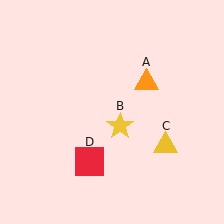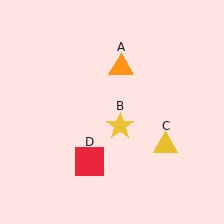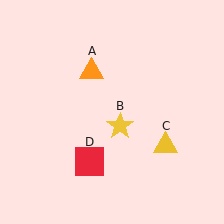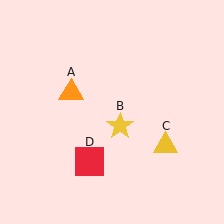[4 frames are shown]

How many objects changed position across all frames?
1 object changed position: orange triangle (object A).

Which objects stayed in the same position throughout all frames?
Yellow star (object B) and yellow triangle (object C) and red square (object D) remained stationary.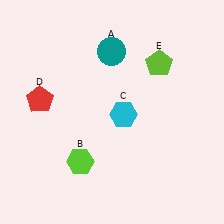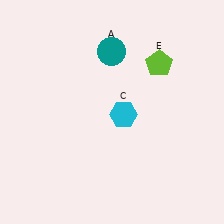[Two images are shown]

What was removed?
The lime hexagon (B), the red pentagon (D) were removed in Image 2.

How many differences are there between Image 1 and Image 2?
There are 2 differences between the two images.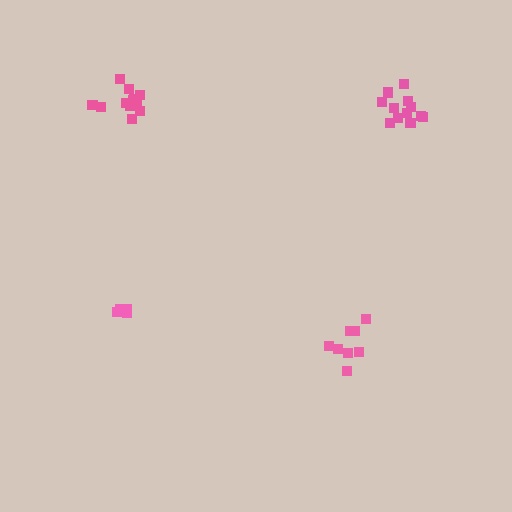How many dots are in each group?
Group 1: 8 dots, Group 2: 12 dots, Group 3: 6 dots, Group 4: 12 dots (38 total).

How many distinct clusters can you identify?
There are 4 distinct clusters.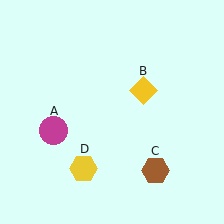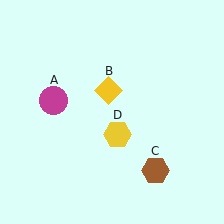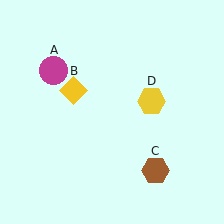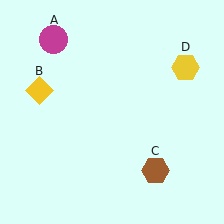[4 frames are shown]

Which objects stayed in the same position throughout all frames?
Brown hexagon (object C) remained stationary.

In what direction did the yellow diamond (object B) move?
The yellow diamond (object B) moved left.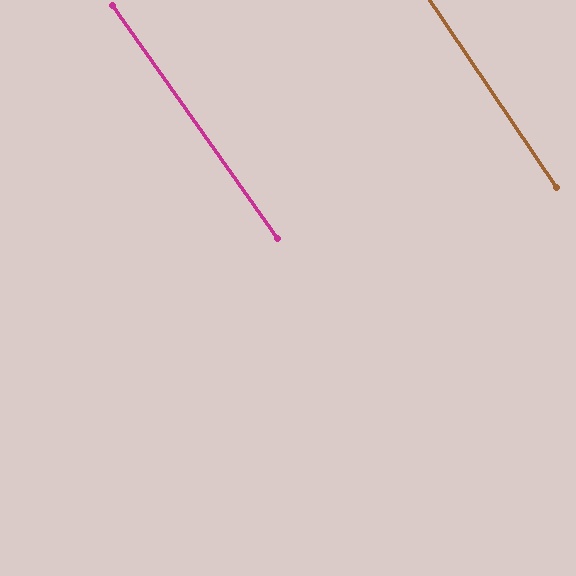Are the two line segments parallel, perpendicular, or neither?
Parallel — their directions differ by only 1.3°.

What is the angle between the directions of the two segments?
Approximately 1 degree.